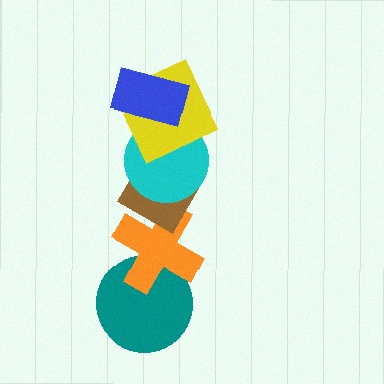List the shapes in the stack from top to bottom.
From top to bottom: the blue rectangle, the yellow square, the cyan circle, the brown diamond, the orange cross, the teal circle.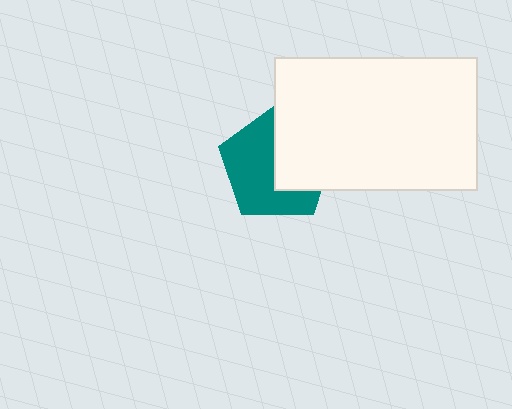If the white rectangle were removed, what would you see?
You would see the complete teal pentagon.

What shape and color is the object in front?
The object in front is a white rectangle.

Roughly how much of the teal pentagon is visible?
About half of it is visible (roughly 57%).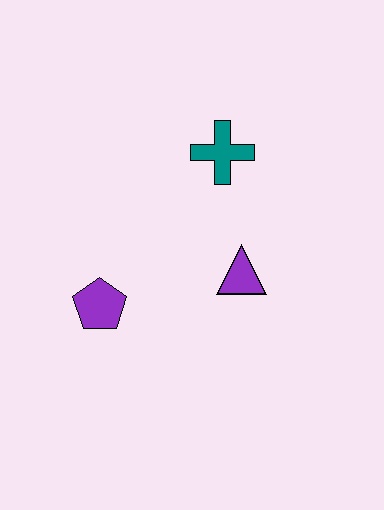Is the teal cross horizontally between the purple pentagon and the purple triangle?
Yes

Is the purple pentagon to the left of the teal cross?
Yes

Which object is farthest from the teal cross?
The purple pentagon is farthest from the teal cross.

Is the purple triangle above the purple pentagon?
Yes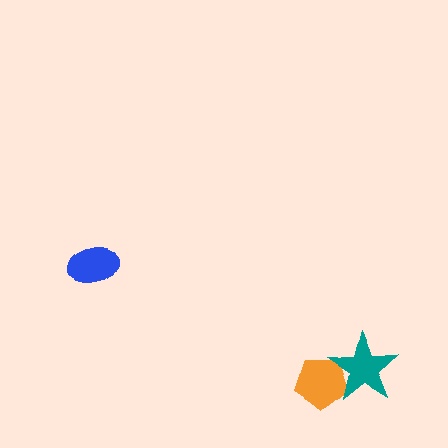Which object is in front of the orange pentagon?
The teal star is in front of the orange pentagon.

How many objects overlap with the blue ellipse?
0 objects overlap with the blue ellipse.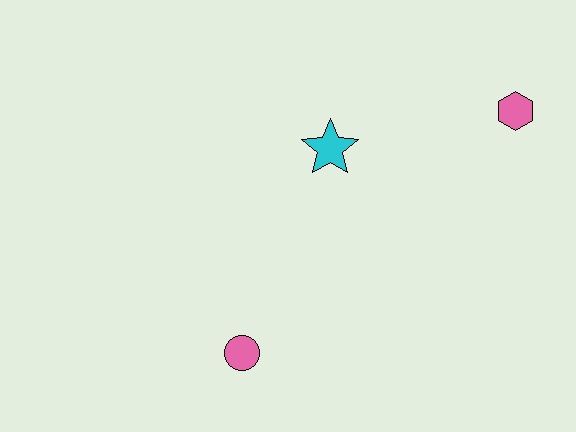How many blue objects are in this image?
There are no blue objects.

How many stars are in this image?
There is 1 star.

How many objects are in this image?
There are 3 objects.